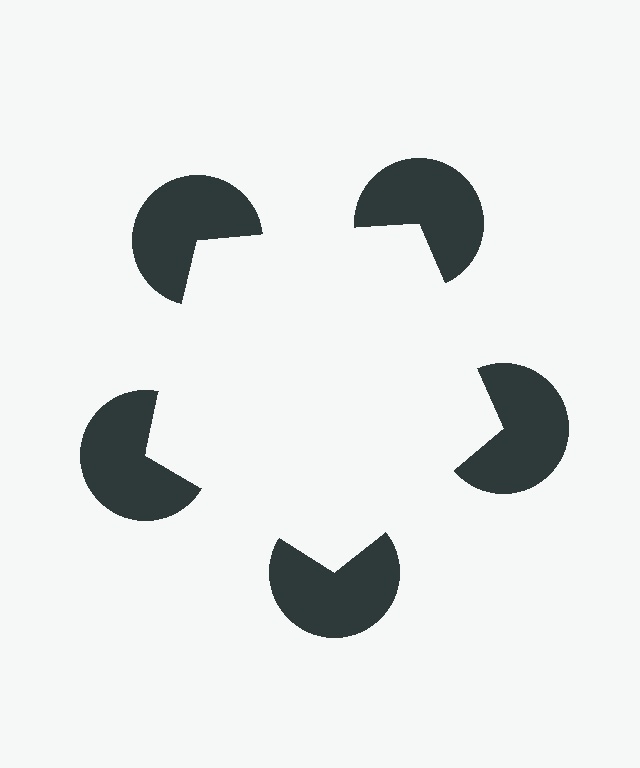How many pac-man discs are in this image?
There are 5 — one at each vertex of the illusory pentagon.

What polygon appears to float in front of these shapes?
An illusory pentagon — its edges are inferred from the aligned wedge cuts in the pac-man discs, not physically drawn.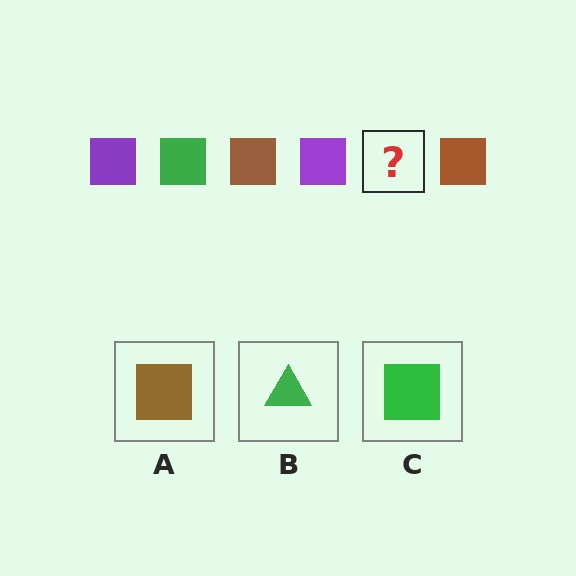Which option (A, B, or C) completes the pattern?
C.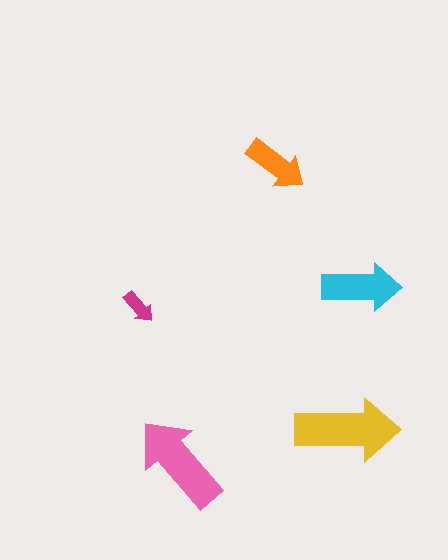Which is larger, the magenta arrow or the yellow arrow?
The yellow one.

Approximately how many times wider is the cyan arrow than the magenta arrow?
About 2 times wider.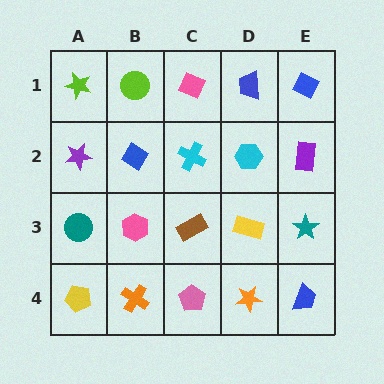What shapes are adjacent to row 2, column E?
A blue diamond (row 1, column E), a teal star (row 3, column E), a cyan hexagon (row 2, column D).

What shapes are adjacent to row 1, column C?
A cyan cross (row 2, column C), a lime circle (row 1, column B), a blue trapezoid (row 1, column D).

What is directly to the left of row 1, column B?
A lime star.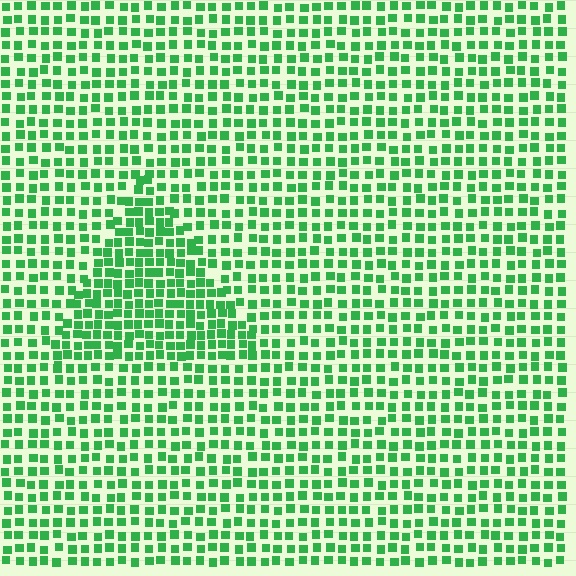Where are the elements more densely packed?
The elements are more densely packed inside the triangle boundary.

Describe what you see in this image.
The image contains small green elements arranged at two different densities. A triangle-shaped region is visible where the elements are more densely packed than the surrounding area.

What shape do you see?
I see a triangle.